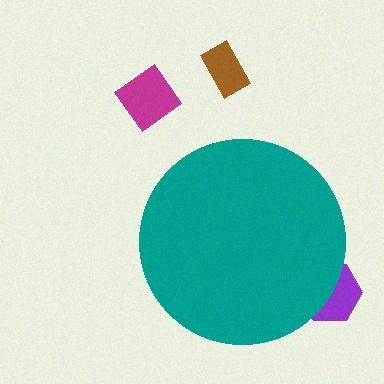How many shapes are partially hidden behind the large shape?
1 shape is partially hidden.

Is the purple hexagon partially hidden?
Yes, the purple hexagon is partially hidden behind the teal circle.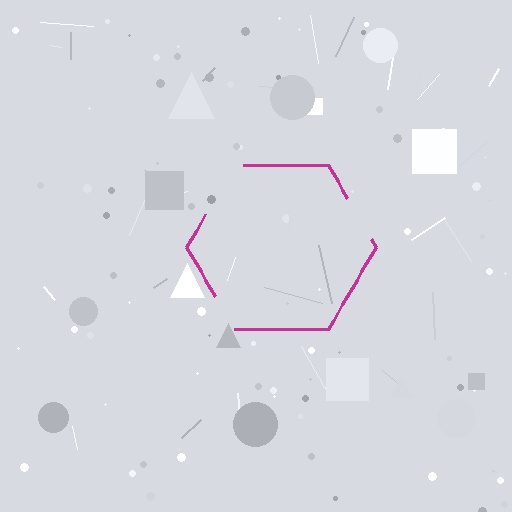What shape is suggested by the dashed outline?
The dashed outline suggests a hexagon.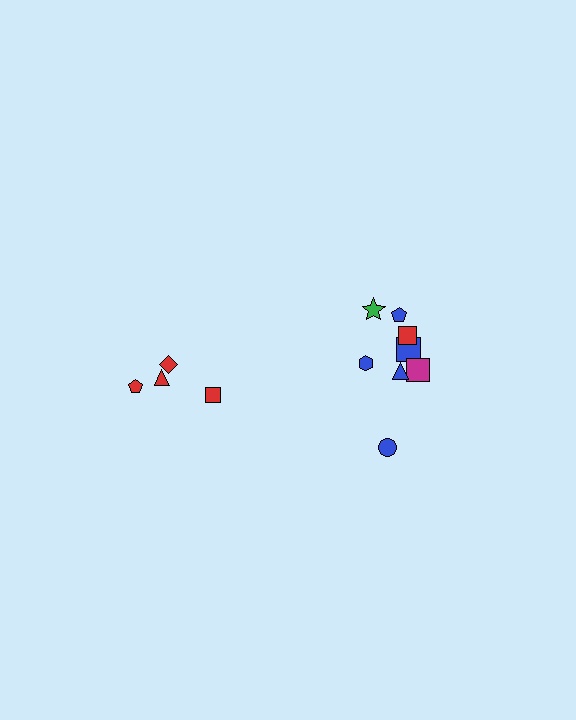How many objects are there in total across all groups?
There are 12 objects.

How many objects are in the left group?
There are 4 objects.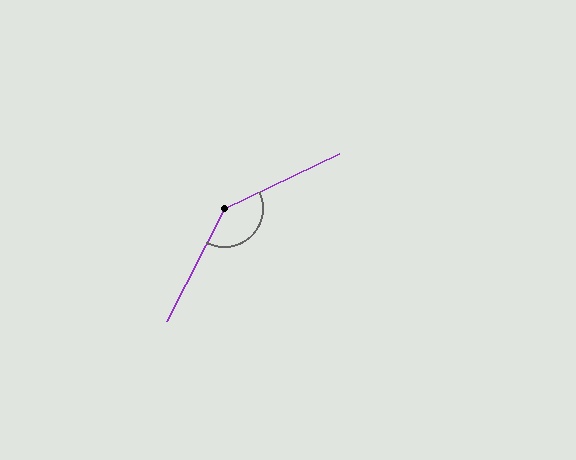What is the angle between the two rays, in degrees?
Approximately 142 degrees.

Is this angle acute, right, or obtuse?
It is obtuse.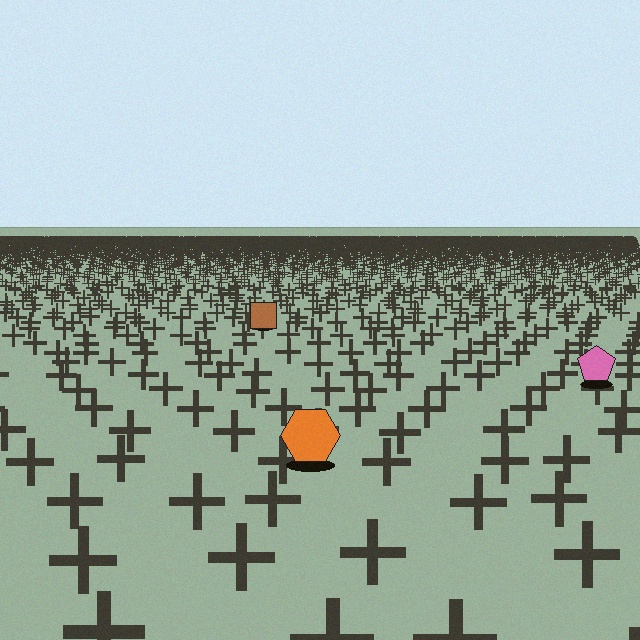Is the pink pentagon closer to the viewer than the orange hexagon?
No. The orange hexagon is closer — you can tell from the texture gradient: the ground texture is coarser near it.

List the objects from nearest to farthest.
From nearest to farthest: the orange hexagon, the pink pentagon, the brown square.